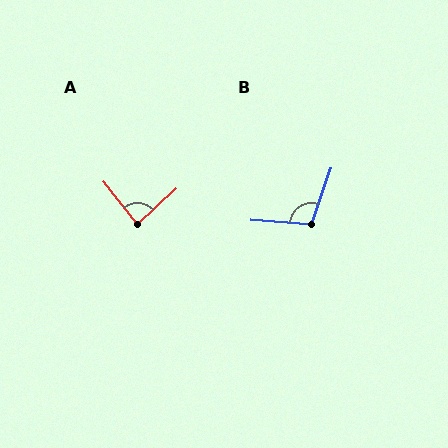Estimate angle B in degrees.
Approximately 105 degrees.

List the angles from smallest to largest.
A (85°), B (105°).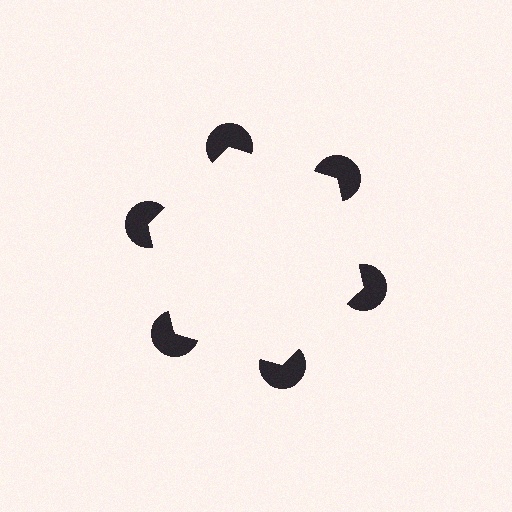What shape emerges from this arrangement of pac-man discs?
An illusory hexagon — its edges are inferred from the aligned wedge cuts in the pac-man discs, not physically drawn.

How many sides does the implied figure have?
6 sides.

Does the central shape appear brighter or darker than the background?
It typically appears slightly brighter than the background, even though no actual brightness change is drawn.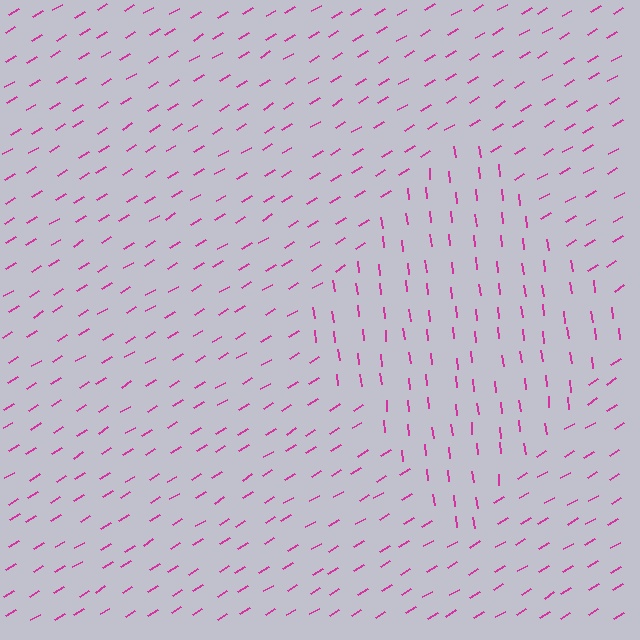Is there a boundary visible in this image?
Yes, there is a texture boundary formed by a change in line orientation.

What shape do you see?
I see a diamond.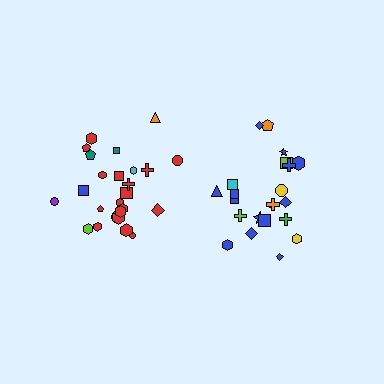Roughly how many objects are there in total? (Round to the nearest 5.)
Roughly 45 objects in total.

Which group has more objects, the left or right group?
The left group.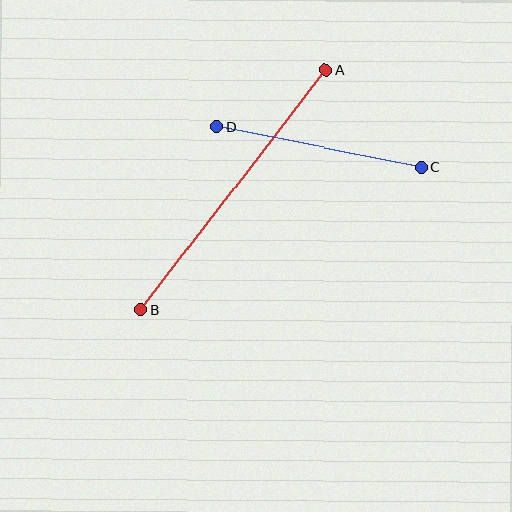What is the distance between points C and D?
The distance is approximately 209 pixels.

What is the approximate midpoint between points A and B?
The midpoint is at approximately (233, 190) pixels.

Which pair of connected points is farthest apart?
Points A and B are farthest apart.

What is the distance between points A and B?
The distance is approximately 304 pixels.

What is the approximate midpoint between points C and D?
The midpoint is at approximately (319, 147) pixels.